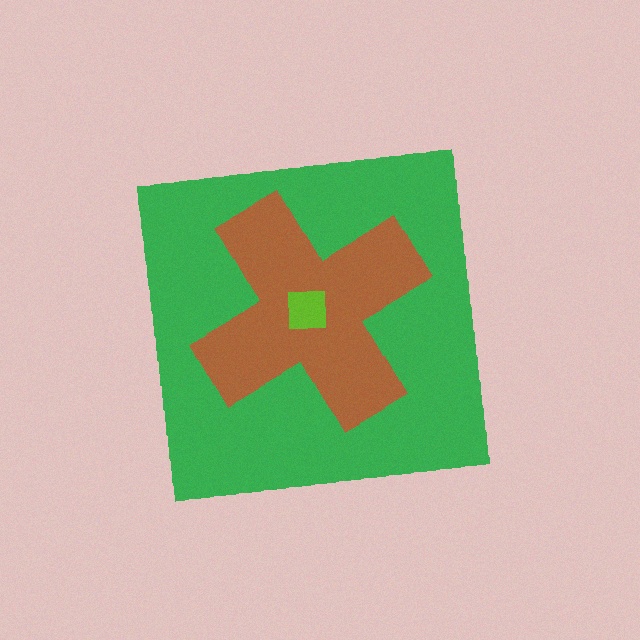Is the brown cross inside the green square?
Yes.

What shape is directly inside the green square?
The brown cross.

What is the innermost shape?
The lime square.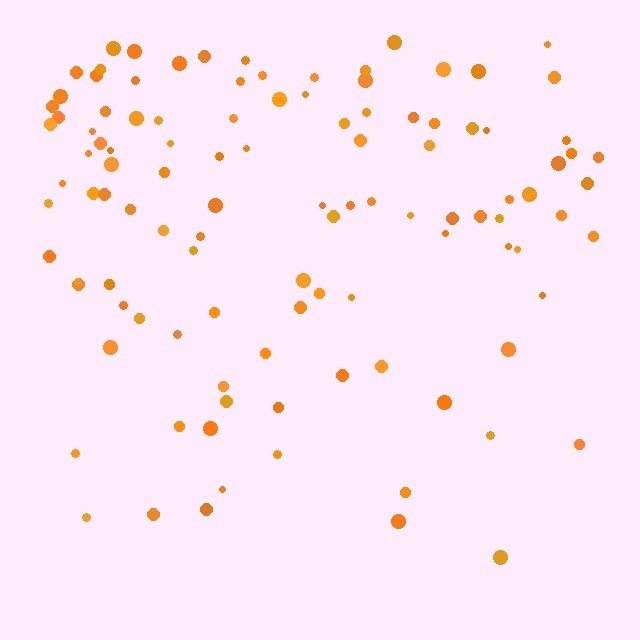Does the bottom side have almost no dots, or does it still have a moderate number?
Still a moderate number, just noticeably fewer than the top.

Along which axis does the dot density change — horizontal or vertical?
Vertical.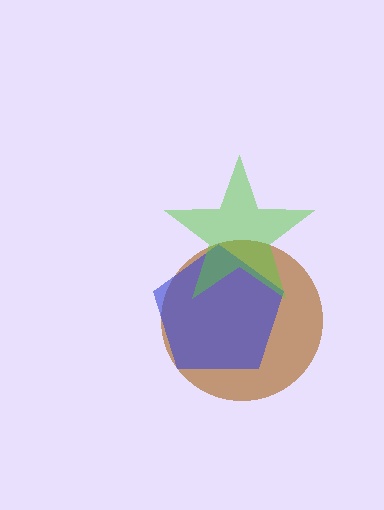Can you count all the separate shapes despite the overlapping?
Yes, there are 3 separate shapes.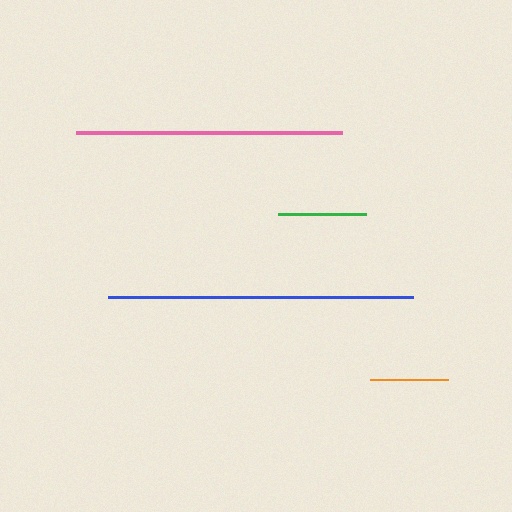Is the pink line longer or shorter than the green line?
The pink line is longer than the green line.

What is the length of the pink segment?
The pink segment is approximately 266 pixels long.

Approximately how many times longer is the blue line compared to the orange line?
The blue line is approximately 3.9 times the length of the orange line.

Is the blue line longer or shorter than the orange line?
The blue line is longer than the orange line.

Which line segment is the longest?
The blue line is the longest at approximately 305 pixels.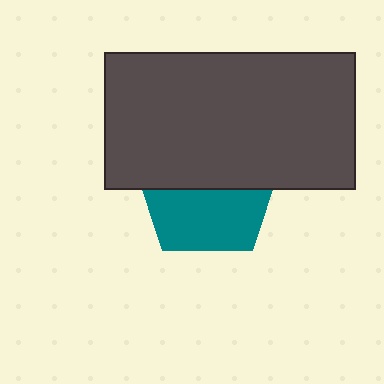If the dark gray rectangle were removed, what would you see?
You would see the complete teal pentagon.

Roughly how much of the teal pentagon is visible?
About half of it is visible (roughly 49%).